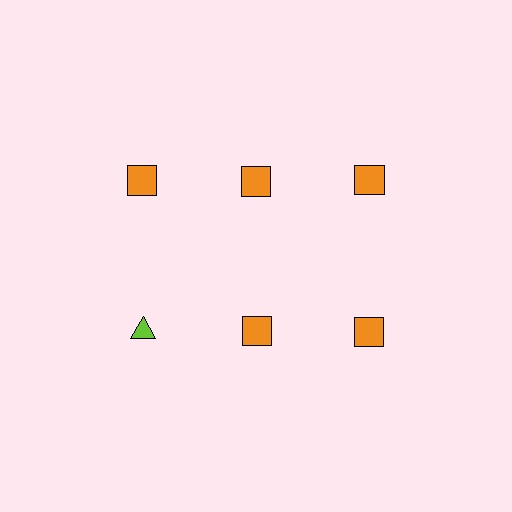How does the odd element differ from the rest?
It differs in both color (lime instead of orange) and shape (triangle instead of square).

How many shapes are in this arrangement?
There are 6 shapes arranged in a grid pattern.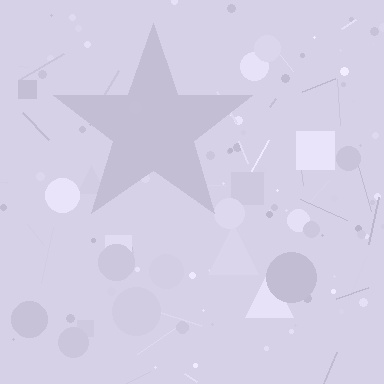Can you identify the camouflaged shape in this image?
The camouflaged shape is a star.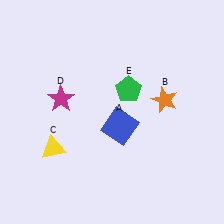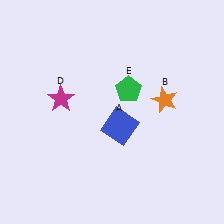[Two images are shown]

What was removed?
The yellow triangle (C) was removed in Image 2.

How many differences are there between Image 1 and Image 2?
There is 1 difference between the two images.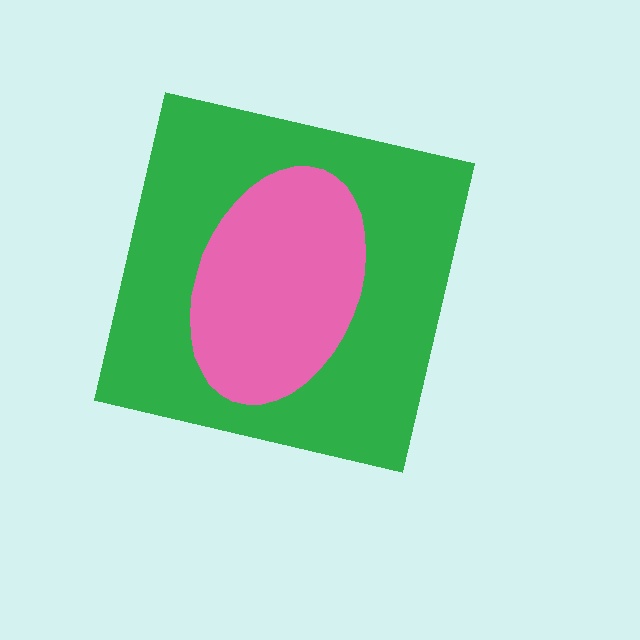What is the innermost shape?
The pink ellipse.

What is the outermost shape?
The green square.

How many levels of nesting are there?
2.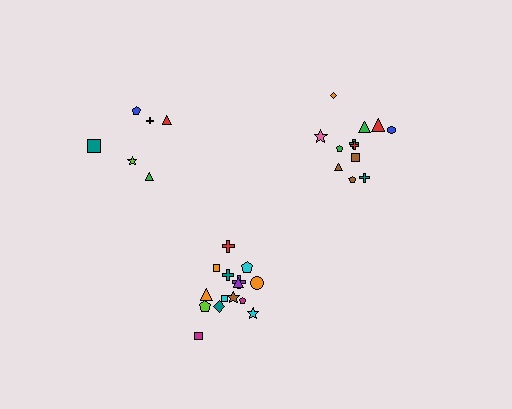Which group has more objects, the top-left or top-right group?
The top-right group.